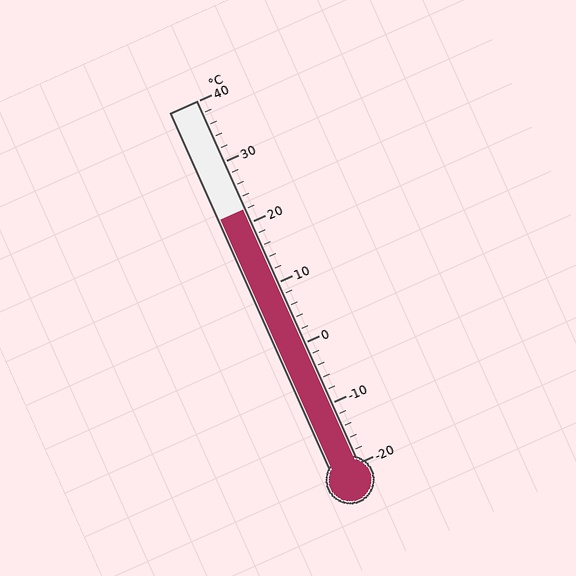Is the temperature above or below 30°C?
The temperature is below 30°C.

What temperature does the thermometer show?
The thermometer shows approximately 22°C.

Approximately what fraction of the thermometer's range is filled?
The thermometer is filled to approximately 70% of its range.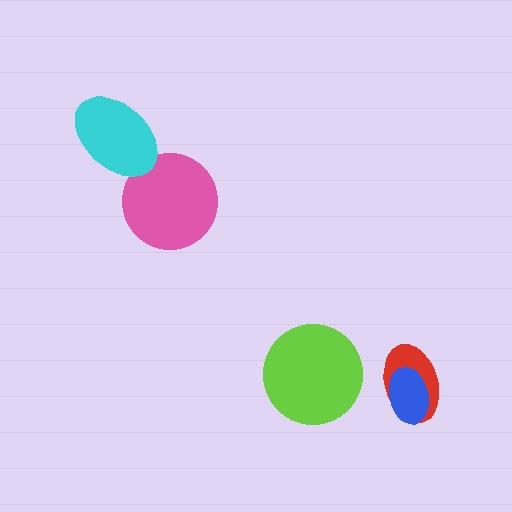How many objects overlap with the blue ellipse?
1 object overlaps with the blue ellipse.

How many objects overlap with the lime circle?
0 objects overlap with the lime circle.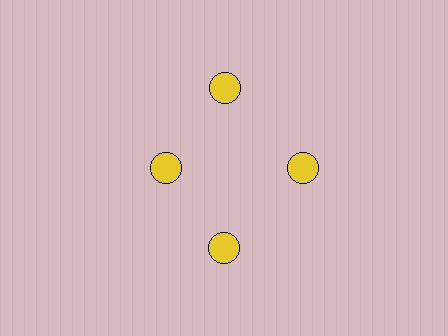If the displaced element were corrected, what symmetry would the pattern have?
It would have 4-fold rotational symmetry — the pattern would map onto itself every 90 degrees.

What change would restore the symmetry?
The symmetry would be restored by moving it outward, back onto the ring so that all 4 circles sit at equal angles and equal distance from the center.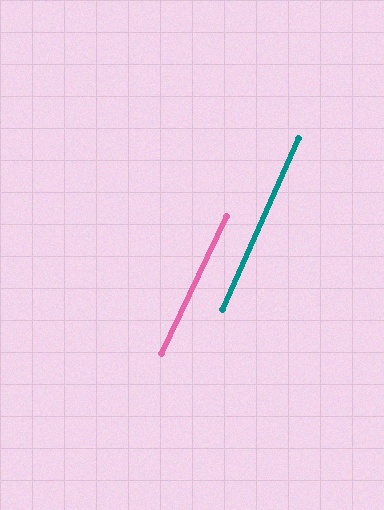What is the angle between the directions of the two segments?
Approximately 1 degree.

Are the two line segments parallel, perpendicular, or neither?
Parallel — their directions differ by only 1.3°.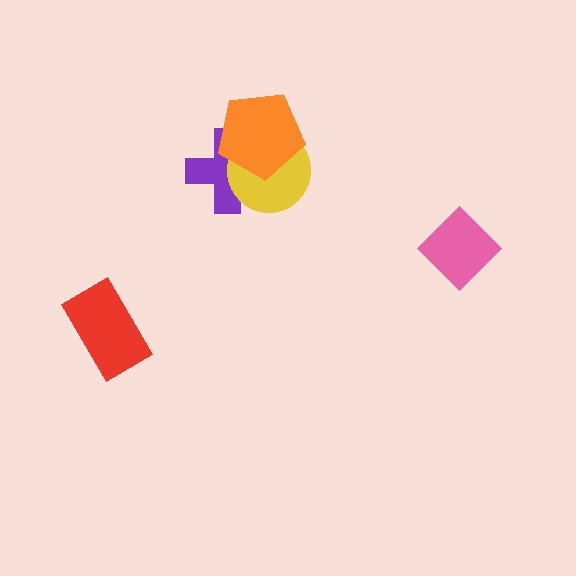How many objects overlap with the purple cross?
2 objects overlap with the purple cross.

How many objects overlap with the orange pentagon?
2 objects overlap with the orange pentagon.